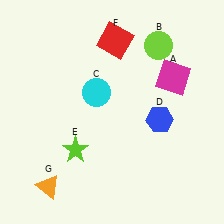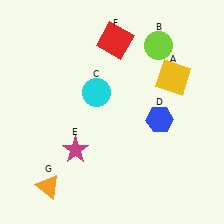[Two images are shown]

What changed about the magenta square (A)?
In Image 1, A is magenta. In Image 2, it changed to yellow.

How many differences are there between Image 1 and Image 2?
There are 2 differences between the two images.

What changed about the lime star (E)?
In Image 1, E is lime. In Image 2, it changed to magenta.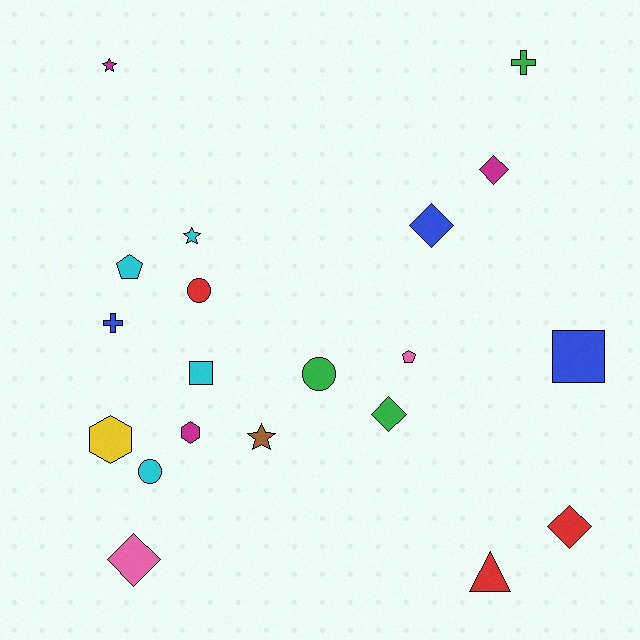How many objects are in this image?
There are 20 objects.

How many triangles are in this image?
There is 1 triangle.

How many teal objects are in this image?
There are no teal objects.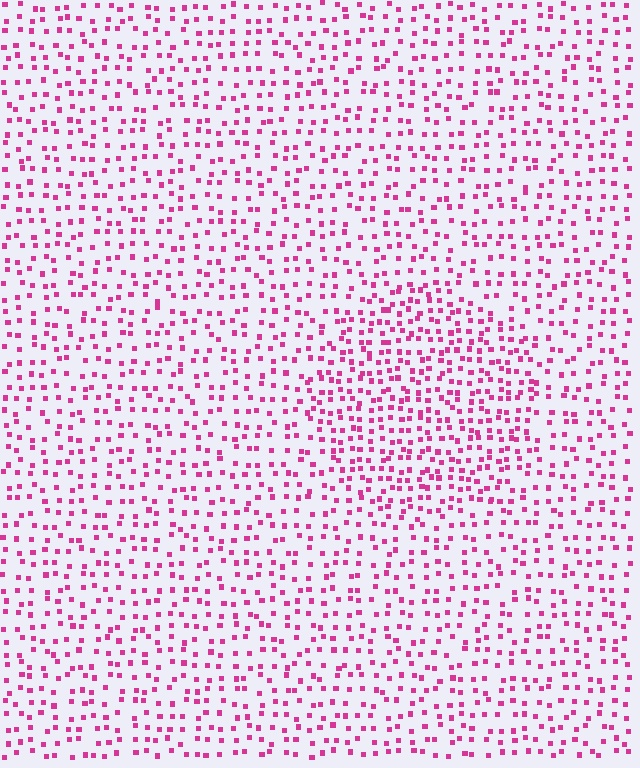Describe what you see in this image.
The image contains small magenta elements arranged at two different densities. A circle-shaped region is visible where the elements are more densely packed than the surrounding area.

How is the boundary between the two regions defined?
The boundary is defined by a change in element density (approximately 1.6x ratio). All elements are the same color, size, and shape.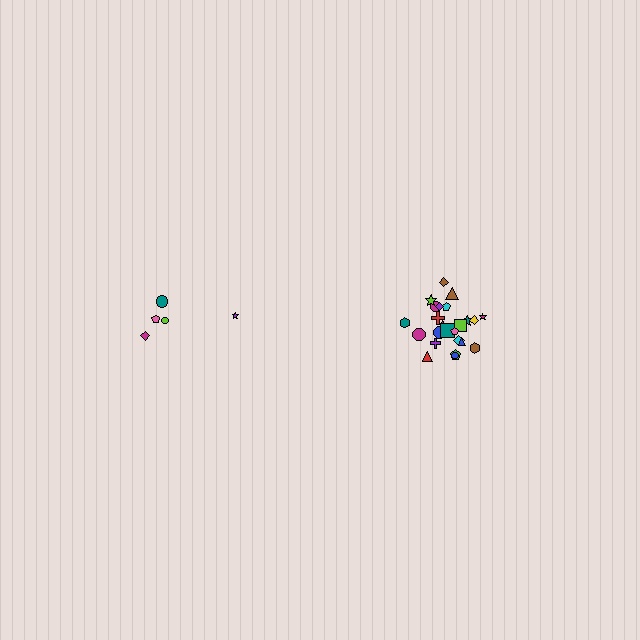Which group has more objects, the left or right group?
The right group.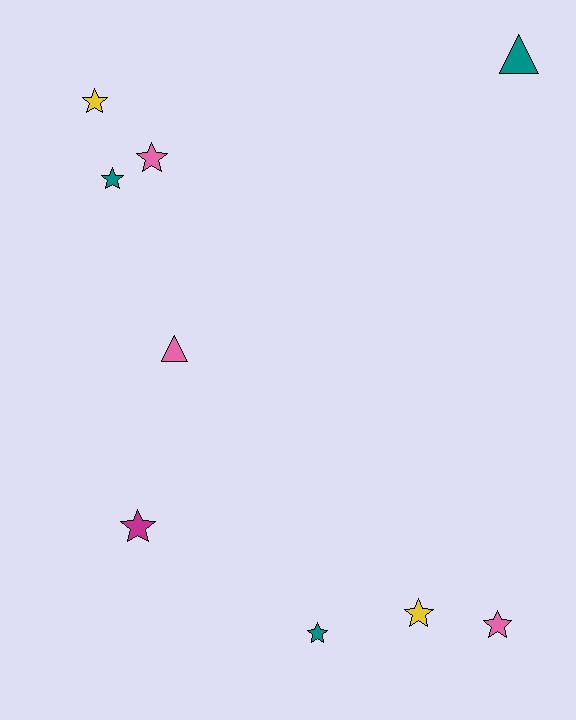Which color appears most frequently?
Teal, with 3 objects.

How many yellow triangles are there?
There are no yellow triangles.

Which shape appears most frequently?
Star, with 7 objects.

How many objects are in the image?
There are 9 objects.